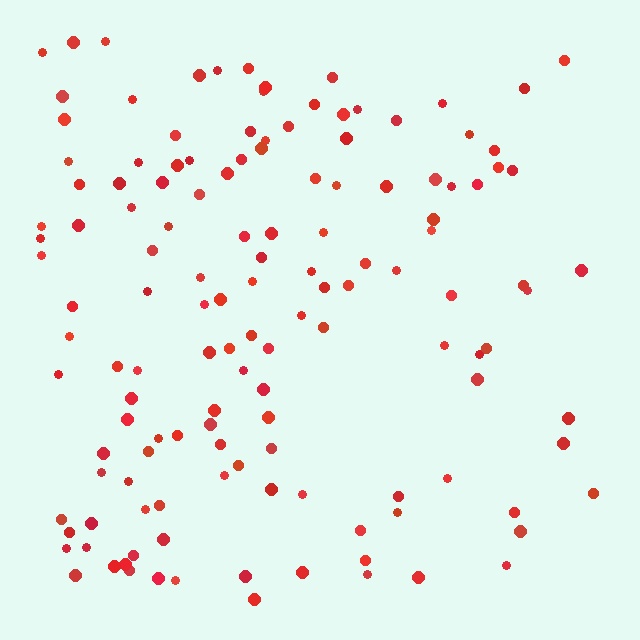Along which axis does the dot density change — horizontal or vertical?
Horizontal.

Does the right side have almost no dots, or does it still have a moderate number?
Still a moderate number, just noticeably fewer than the left.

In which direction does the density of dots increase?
From right to left, with the left side densest.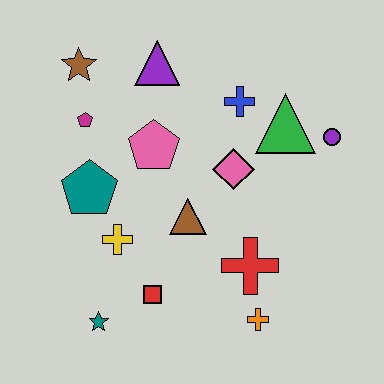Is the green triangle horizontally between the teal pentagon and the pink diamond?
No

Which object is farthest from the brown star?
The orange cross is farthest from the brown star.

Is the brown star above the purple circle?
Yes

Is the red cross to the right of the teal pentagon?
Yes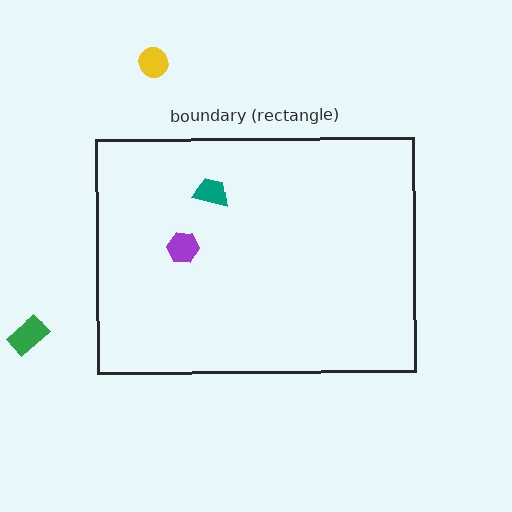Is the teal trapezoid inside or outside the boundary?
Inside.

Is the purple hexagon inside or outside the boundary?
Inside.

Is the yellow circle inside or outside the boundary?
Outside.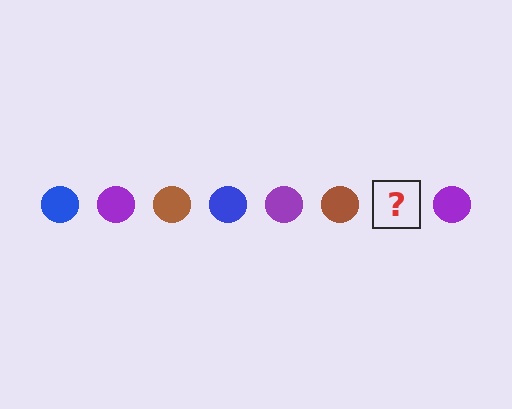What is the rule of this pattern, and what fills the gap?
The rule is that the pattern cycles through blue, purple, brown circles. The gap should be filled with a blue circle.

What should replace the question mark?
The question mark should be replaced with a blue circle.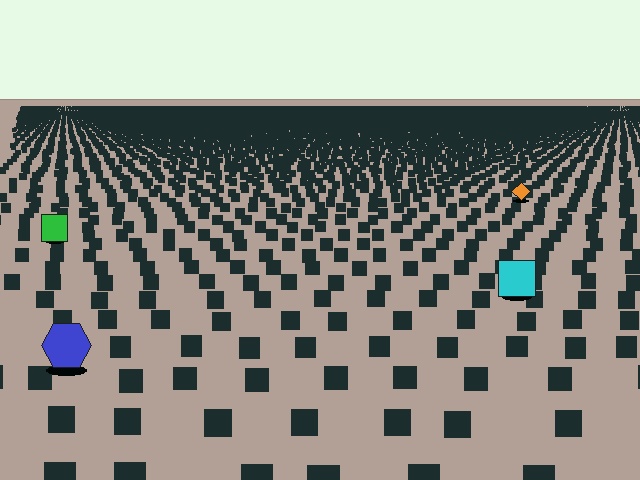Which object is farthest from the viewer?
The orange diamond is farthest from the viewer. It appears smaller and the ground texture around it is denser.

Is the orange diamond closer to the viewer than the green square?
No. The green square is closer — you can tell from the texture gradient: the ground texture is coarser near it.